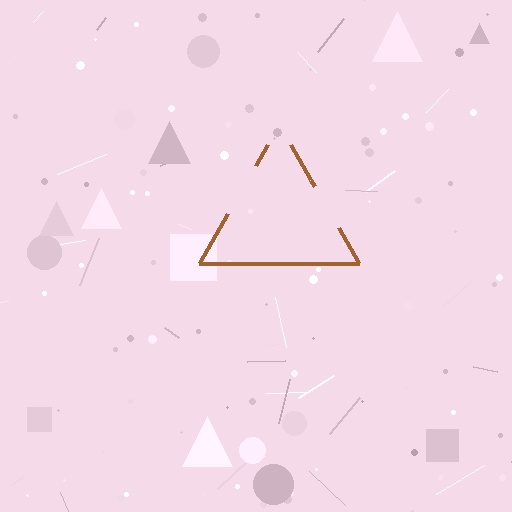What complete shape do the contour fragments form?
The contour fragments form a triangle.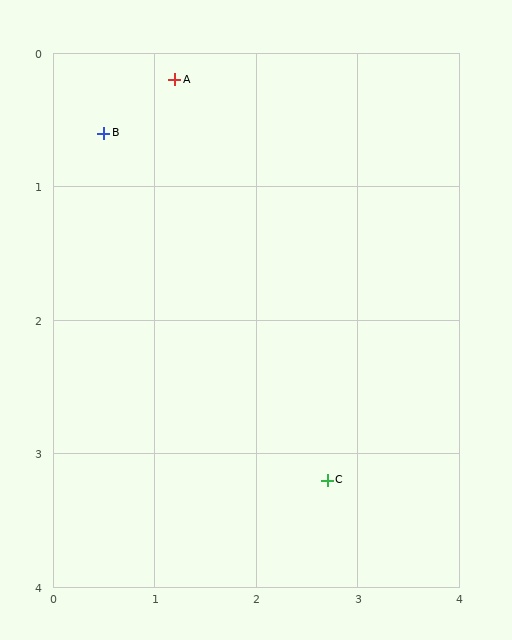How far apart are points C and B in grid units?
Points C and B are about 3.4 grid units apart.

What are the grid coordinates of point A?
Point A is at approximately (1.2, 0.2).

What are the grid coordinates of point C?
Point C is at approximately (2.7, 3.2).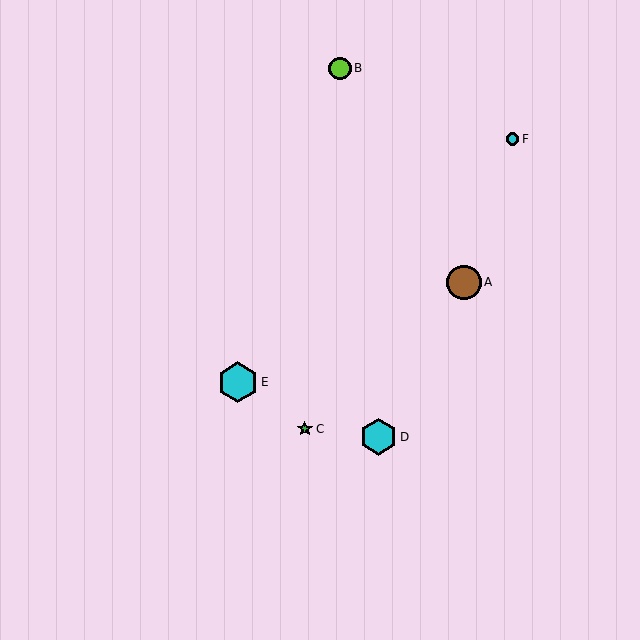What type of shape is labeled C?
Shape C is a green star.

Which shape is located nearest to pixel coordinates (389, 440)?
The cyan hexagon (labeled D) at (378, 437) is nearest to that location.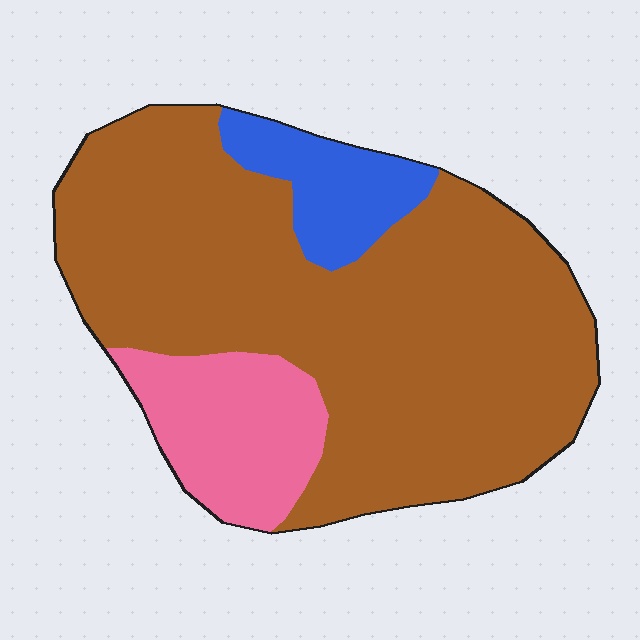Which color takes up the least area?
Blue, at roughly 10%.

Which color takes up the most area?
Brown, at roughly 75%.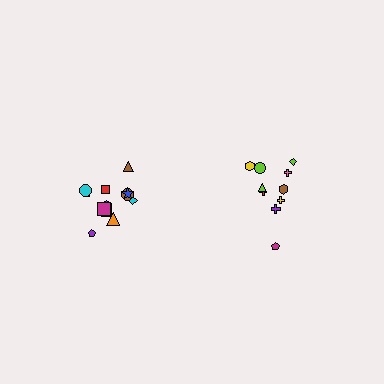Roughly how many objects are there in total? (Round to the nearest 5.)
Roughly 20 objects in total.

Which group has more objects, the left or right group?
The left group.